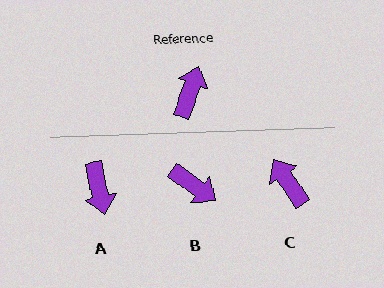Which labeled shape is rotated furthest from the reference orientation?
A, about 148 degrees away.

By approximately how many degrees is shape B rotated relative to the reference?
Approximately 107 degrees clockwise.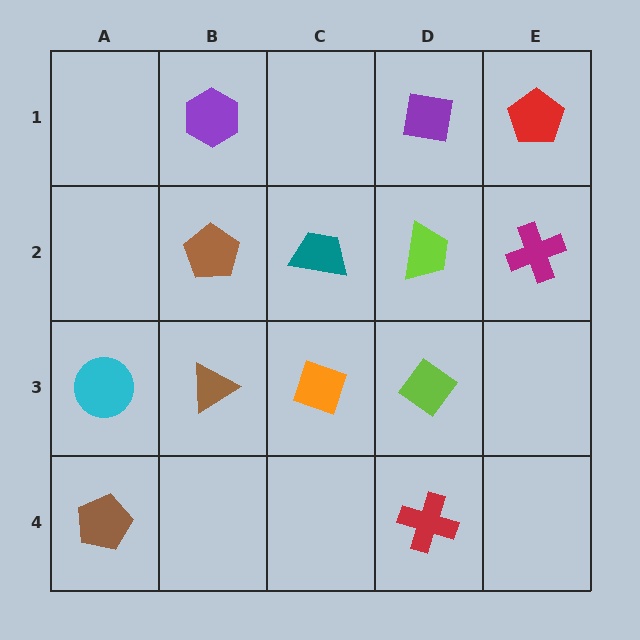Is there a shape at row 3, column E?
No, that cell is empty.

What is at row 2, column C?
A teal trapezoid.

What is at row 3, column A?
A cyan circle.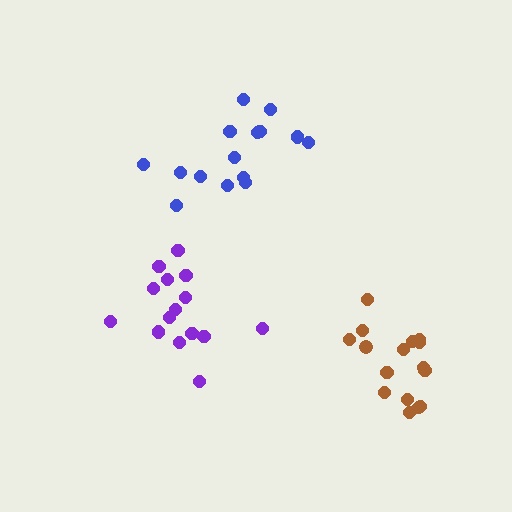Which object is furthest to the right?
The brown cluster is rightmost.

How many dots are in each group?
Group 1: 16 dots, Group 2: 15 dots, Group 3: 15 dots (46 total).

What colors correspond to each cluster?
The clusters are colored: brown, purple, blue.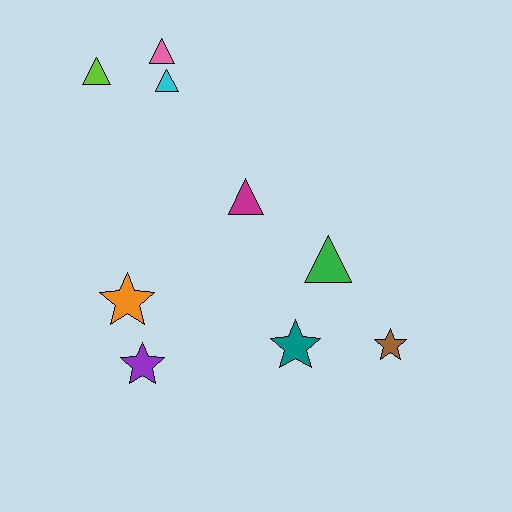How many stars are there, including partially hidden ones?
There are 4 stars.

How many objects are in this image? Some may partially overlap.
There are 9 objects.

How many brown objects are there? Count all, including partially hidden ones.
There is 1 brown object.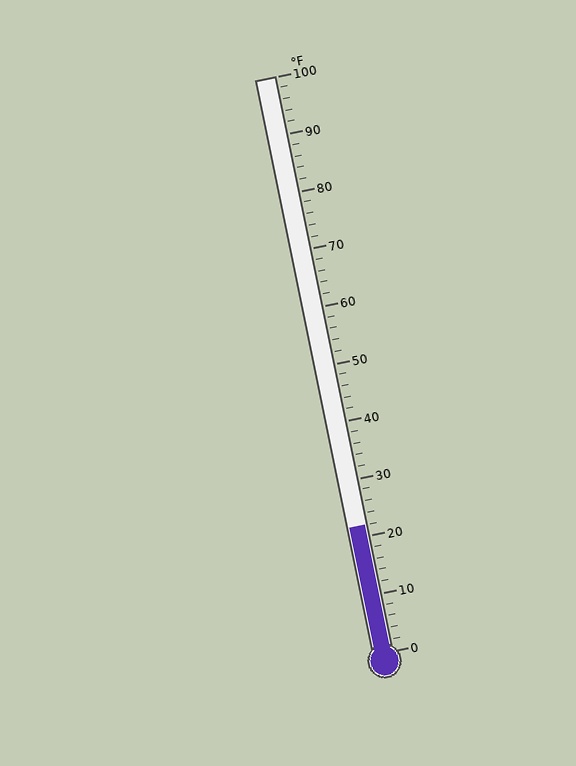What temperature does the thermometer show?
The thermometer shows approximately 22°F.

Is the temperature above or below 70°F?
The temperature is below 70°F.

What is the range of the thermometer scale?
The thermometer scale ranges from 0°F to 100°F.